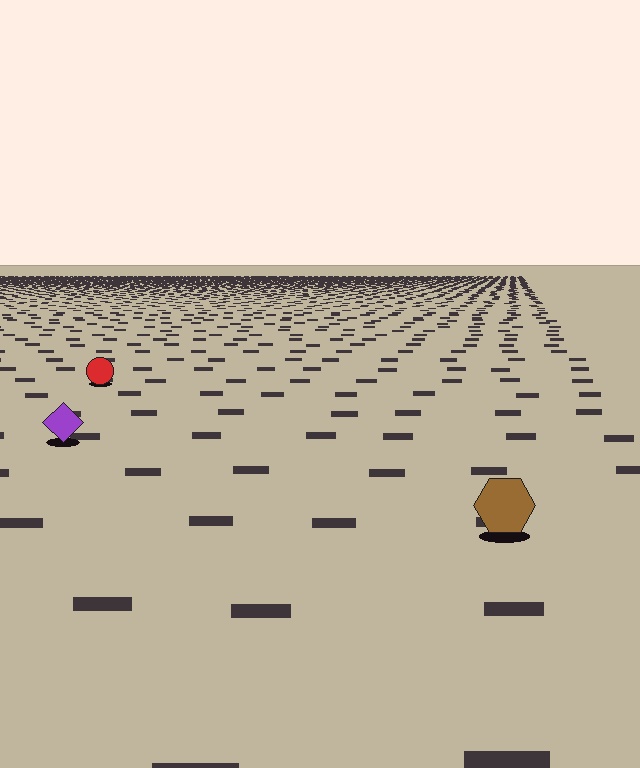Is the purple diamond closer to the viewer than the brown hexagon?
No. The brown hexagon is closer — you can tell from the texture gradient: the ground texture is coarser near it.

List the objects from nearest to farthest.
From nearest to farthest: the brown hexagon, the purple diamond, the red circle.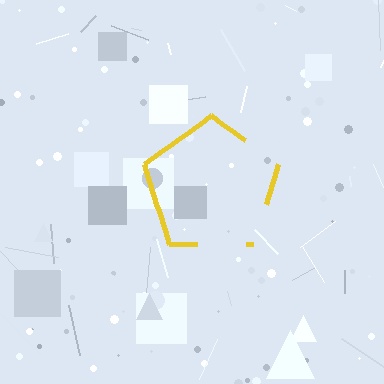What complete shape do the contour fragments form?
The contour fragments form a pentagon.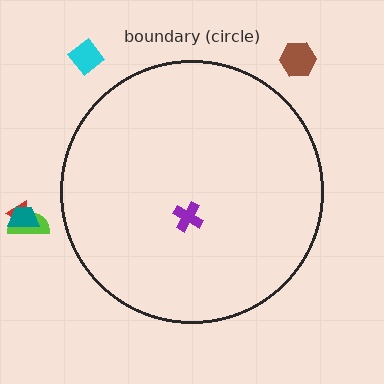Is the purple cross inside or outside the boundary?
Inside.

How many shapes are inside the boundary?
1 inside, 5 outside.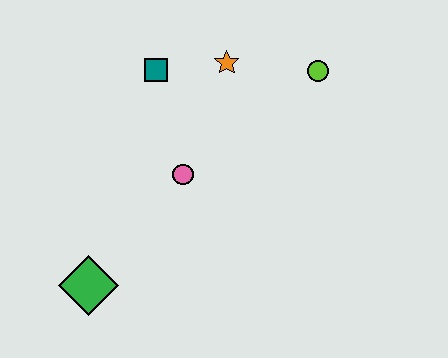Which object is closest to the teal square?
The orange star is closest to the teal square.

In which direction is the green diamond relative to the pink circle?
The green diamond is below the pink circle.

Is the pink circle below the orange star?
Yes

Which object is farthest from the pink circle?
The lime circle is farthest from the pink circle.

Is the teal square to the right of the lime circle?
No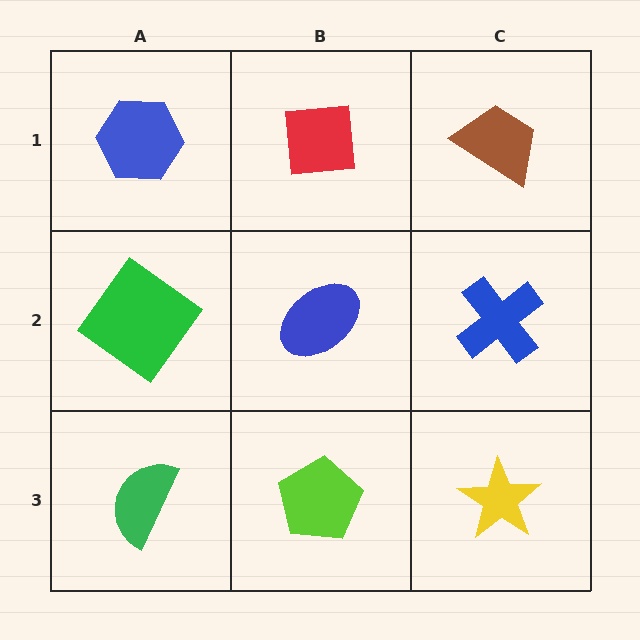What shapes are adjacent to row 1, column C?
A blue cross (row 2, column C), a red square (row 1, column B).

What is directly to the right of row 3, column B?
A yellow star.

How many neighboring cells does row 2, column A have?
3.